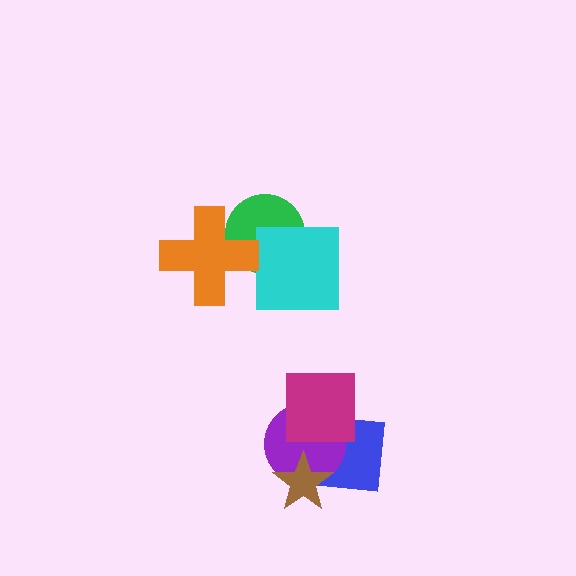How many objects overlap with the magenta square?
2 objects overlap with the magenta square.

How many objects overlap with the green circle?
2 objects overlap with the green circle.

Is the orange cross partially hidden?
No, no other shape covers it.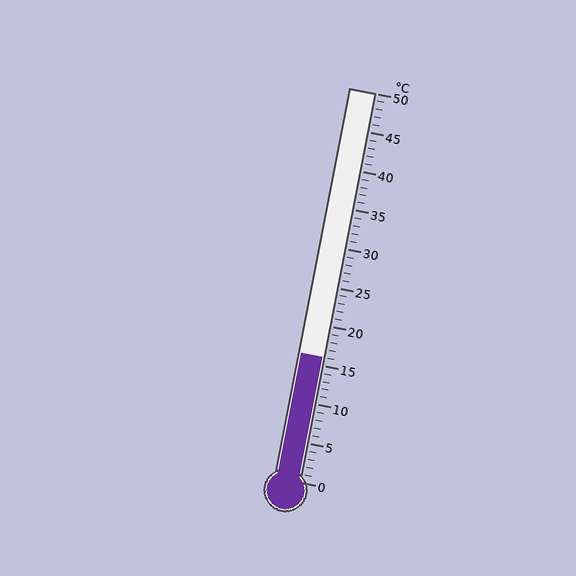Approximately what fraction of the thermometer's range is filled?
The thermometer is filled to approximately 30% of its range.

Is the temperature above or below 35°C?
The temperature is below 35°C.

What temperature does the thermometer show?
The thermometer shows approximately 16°C.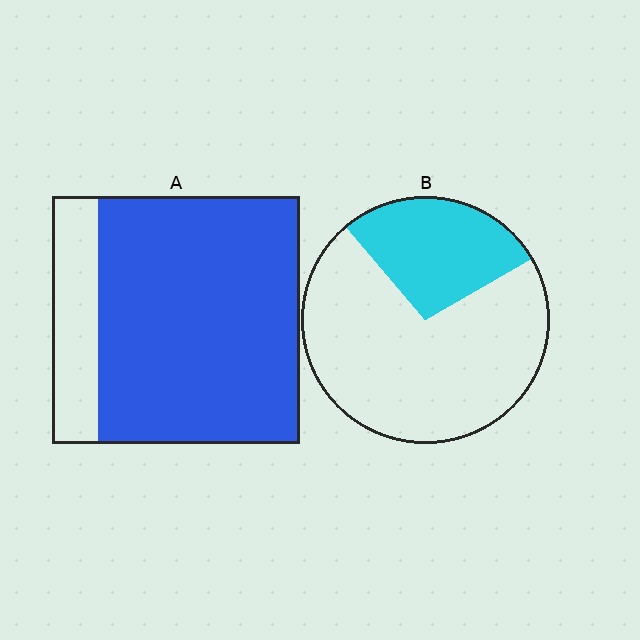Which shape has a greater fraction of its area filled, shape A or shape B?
Shape A.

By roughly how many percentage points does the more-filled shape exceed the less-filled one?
By roughly 55 percentage points (A over B).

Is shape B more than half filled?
No.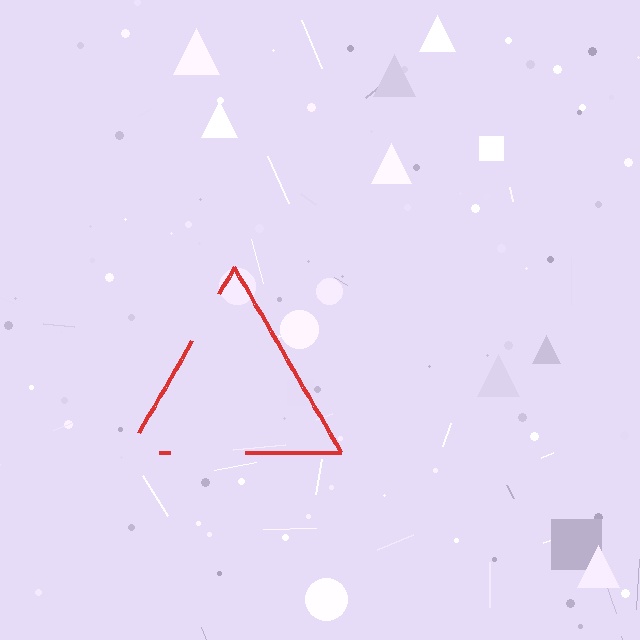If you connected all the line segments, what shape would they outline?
They would outline a triangle.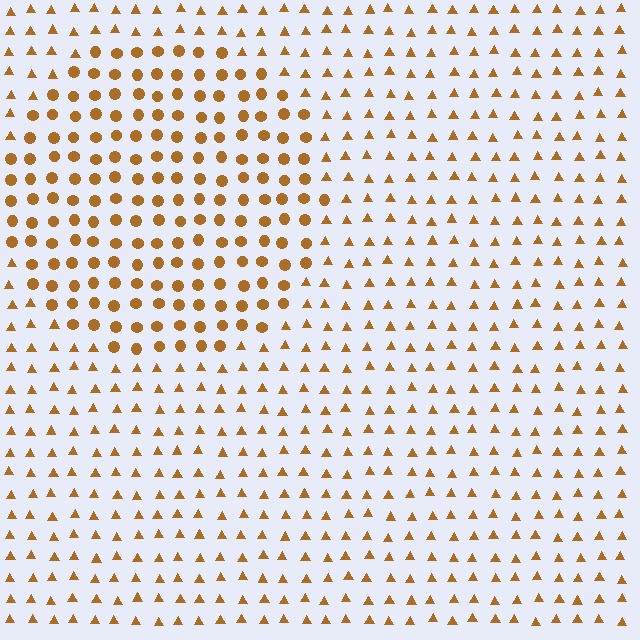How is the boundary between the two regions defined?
The boundary is defined by a change in element shape: circles inside vs. triangles outside. All elements share the same color and spacing.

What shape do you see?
I see a circle.